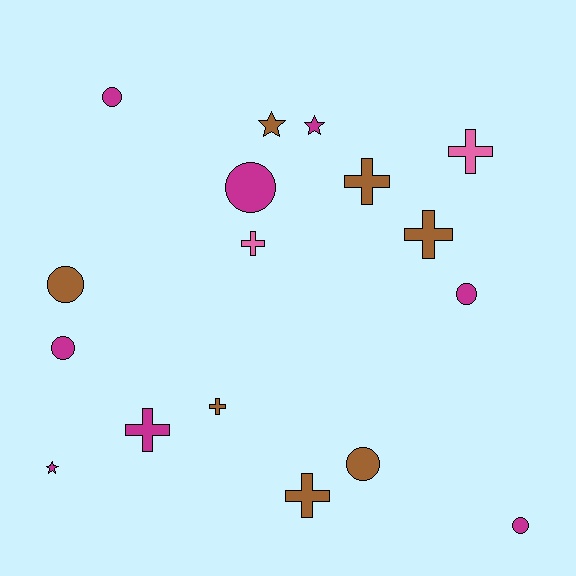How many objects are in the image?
There are 17 objects.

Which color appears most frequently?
Magenta, with 8 objects.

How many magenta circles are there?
There are 5 magenta circles.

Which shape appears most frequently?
Cross, with 7 objects.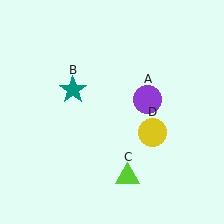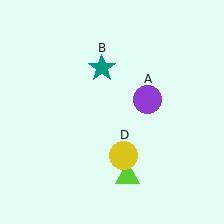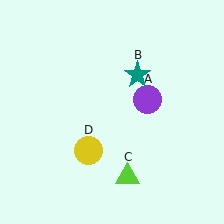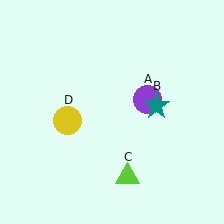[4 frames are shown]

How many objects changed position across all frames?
2 objects changed position: teal star (object B), yellow circle (object D).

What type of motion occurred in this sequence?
The teal star (object B), yellow circle (object D) rotated clockwise around the center of the scene.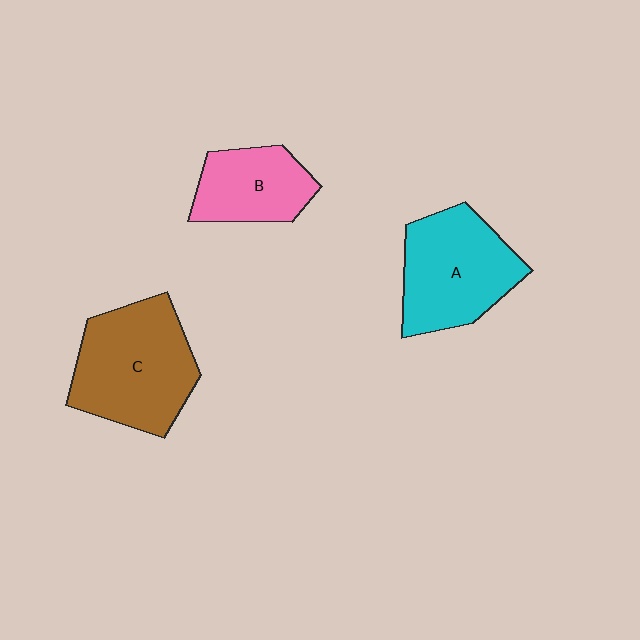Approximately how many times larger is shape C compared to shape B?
Approximately 1.6 times.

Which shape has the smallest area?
Shape B (pink).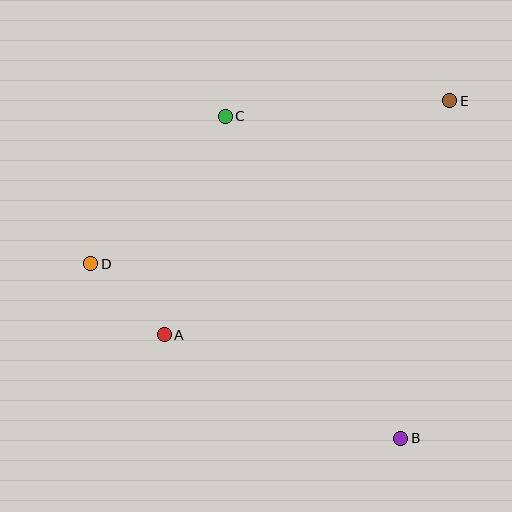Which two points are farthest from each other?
Points D and E are farthest from each other.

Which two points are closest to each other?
Points A and D are closest to each other.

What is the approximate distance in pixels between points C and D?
The distance between C and D is approximately 200 pixels.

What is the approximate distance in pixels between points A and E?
The distance between A and E is approximately 369 pixels.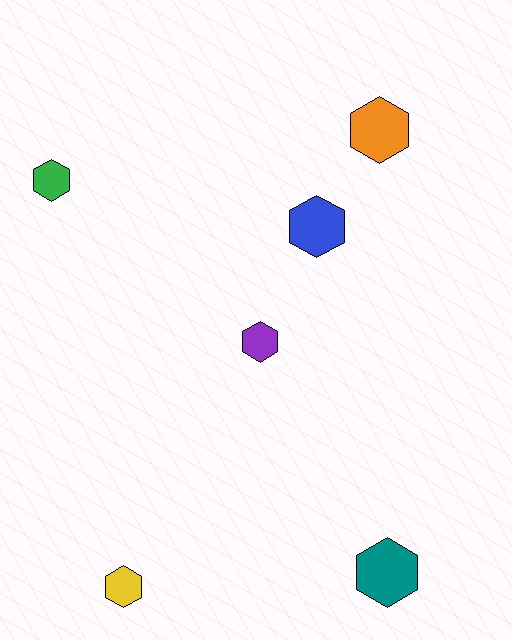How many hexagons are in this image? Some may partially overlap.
There are 6 hexagons.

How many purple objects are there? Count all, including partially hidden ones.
There is 1 purple object.